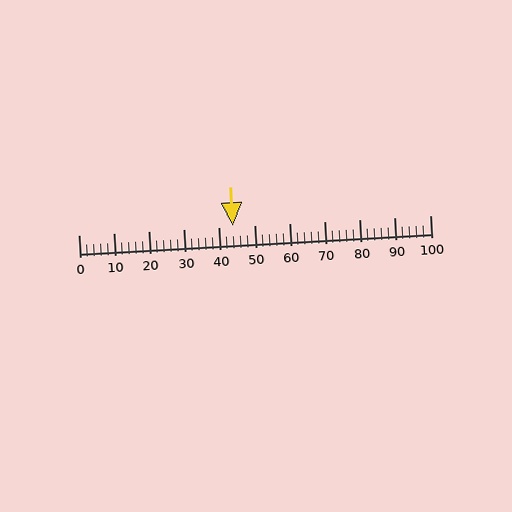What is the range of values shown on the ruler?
The ruler shows values from 0 to 100.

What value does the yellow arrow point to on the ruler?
The yellow arrow points to approximately 44.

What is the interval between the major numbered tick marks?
The major tick marks are spaced 10 units apart.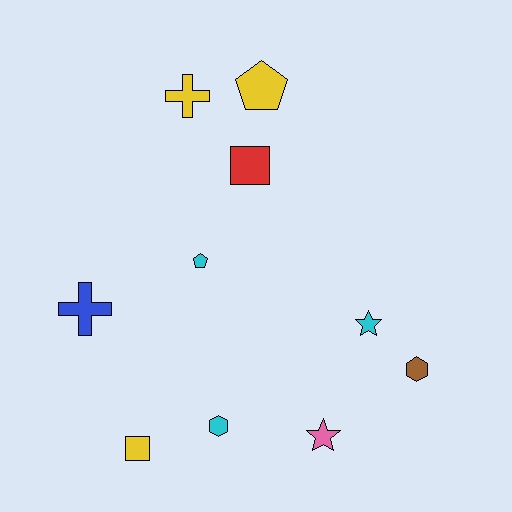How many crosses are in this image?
There are 2 crosses.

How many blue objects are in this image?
There is 1 blue object.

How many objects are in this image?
There are 10 objects.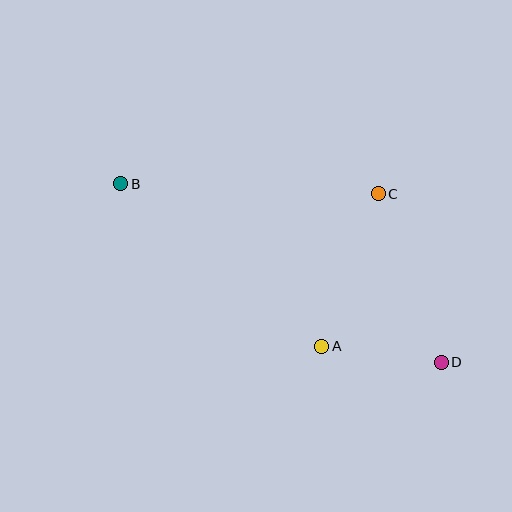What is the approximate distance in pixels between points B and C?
The distance between B and C is approximately 257 pixels.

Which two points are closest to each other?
Points A and D are closest to each other.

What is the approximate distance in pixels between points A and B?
The distance between A and B is approximately 258 pixels.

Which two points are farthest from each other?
Points B and D are farthest from each other.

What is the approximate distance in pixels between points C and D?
The distance between C and D is approximately 180 pixels.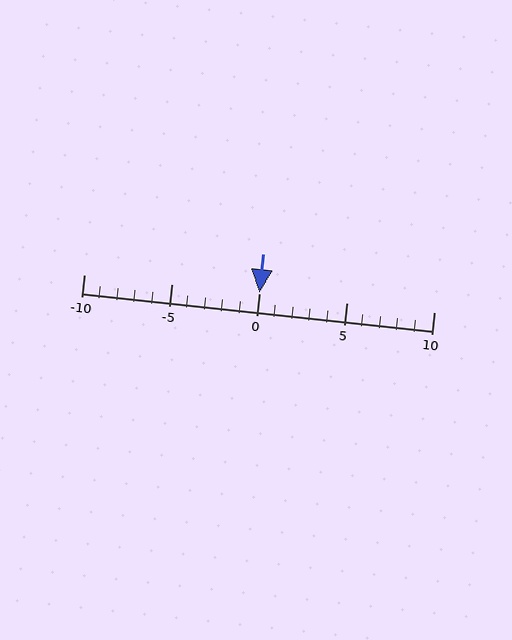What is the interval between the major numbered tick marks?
The major tick marks are spaced 5 units apart.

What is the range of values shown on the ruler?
The ruler shows values from -10 to 10.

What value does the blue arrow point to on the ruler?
The blue arrow points to approximately 0.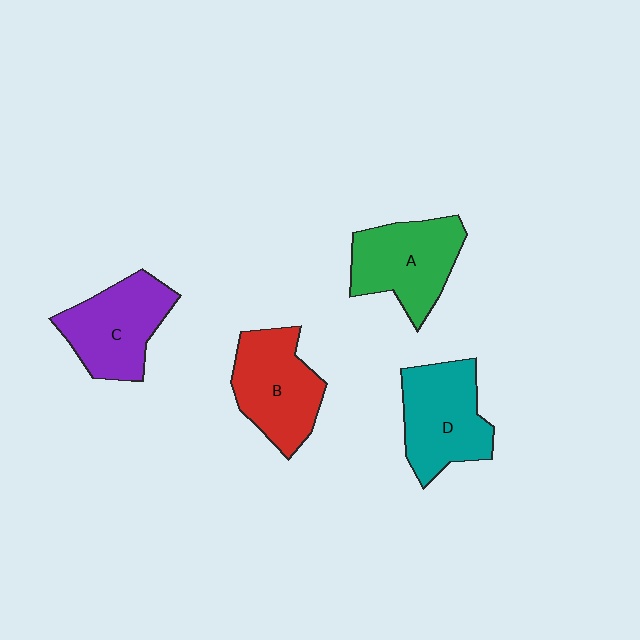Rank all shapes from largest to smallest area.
From largest to smallest: D (teal), A (green), B (red), C (purple).